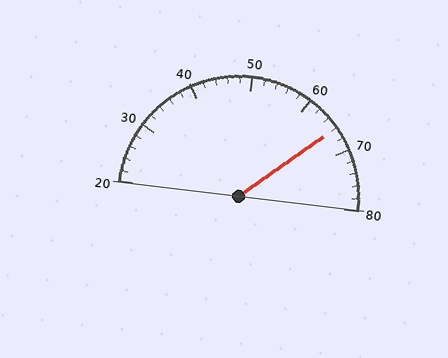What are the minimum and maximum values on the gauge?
The gauge ranges from 20 to 80.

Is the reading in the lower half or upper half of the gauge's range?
The reading is in the upper half of the range (20 to 80).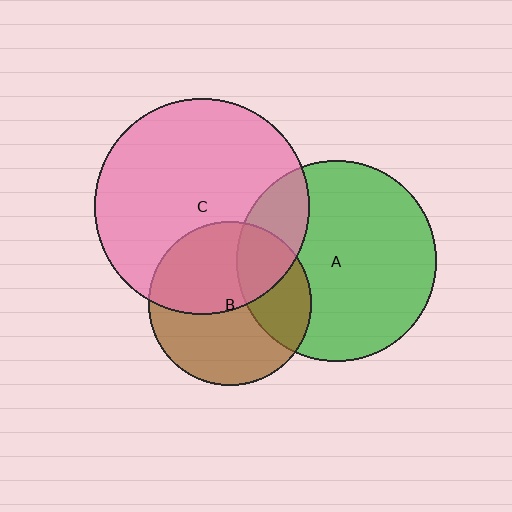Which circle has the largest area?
Circle C (pink).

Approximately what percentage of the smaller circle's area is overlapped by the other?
Approximately 45%.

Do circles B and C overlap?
Yes.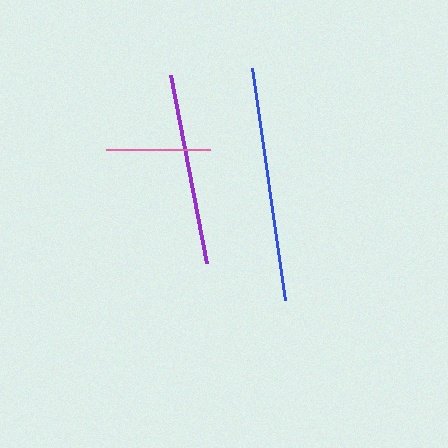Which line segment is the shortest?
The pink line is the shortest at approximately 103 pixels.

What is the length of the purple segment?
The purple segment is approximately 192 pixels long.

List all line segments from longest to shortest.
From longest to shortest: blue, purple, pink.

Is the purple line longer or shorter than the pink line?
The purple line is longer than the pink line.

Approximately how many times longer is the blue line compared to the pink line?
The blue line is approximately 2.3 times the length of the pink line.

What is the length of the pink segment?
The pink segment is approximately 103 pixels long.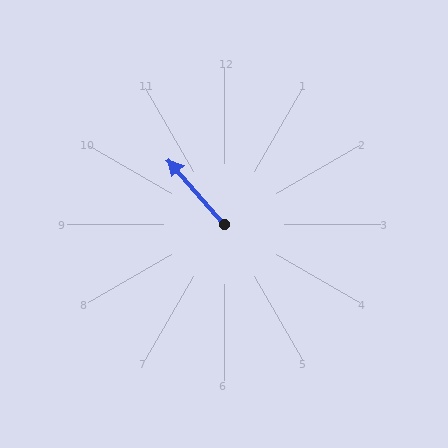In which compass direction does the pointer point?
Northwest.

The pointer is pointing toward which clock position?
Roughly 11 o'clock.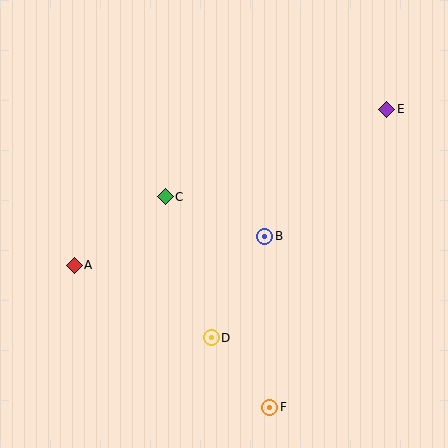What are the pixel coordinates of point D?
Point D is at (211, 338).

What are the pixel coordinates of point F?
Point F is at (270, 407).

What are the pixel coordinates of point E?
Point E is at (387, 109).